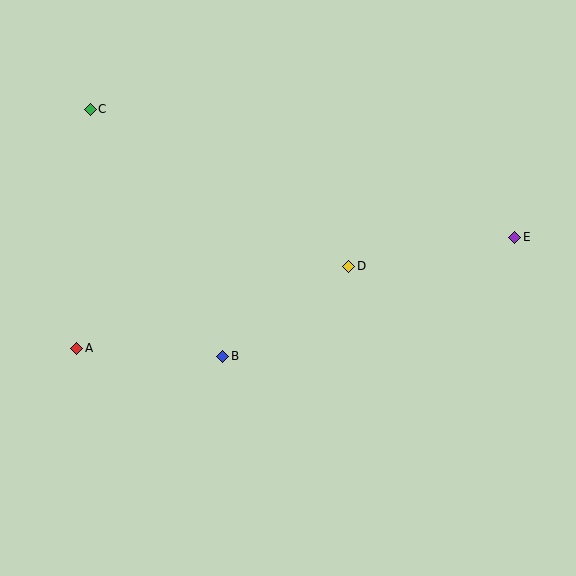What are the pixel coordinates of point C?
Point C is at (90, 109).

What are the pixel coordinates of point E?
Point E is at (515, 237).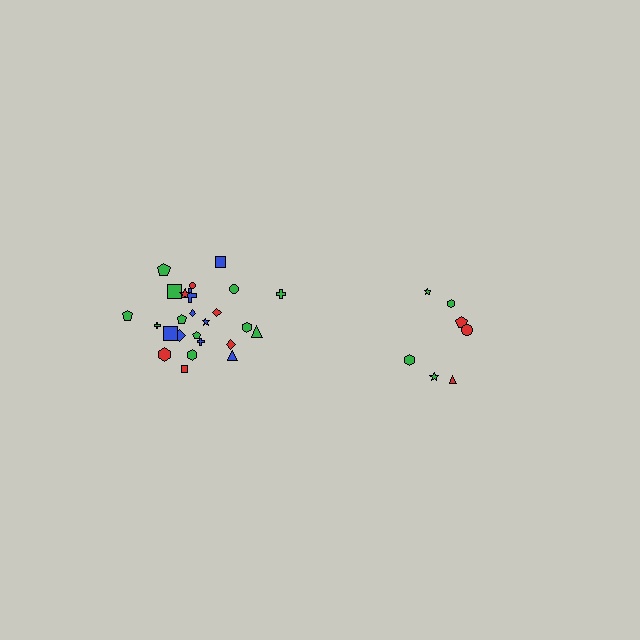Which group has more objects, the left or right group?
The left group.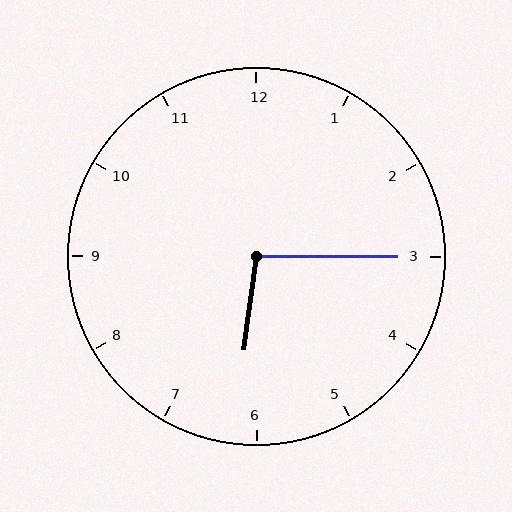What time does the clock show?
6:15.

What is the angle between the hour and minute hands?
Approximately 98 degrees.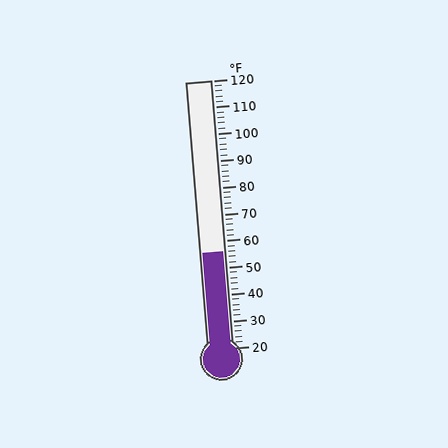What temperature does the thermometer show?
The thermometer shows approximately 56°F.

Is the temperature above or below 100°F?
The temperature is below 100°F.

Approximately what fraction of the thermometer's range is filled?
The thermometer is filled to approximately 35% of its range.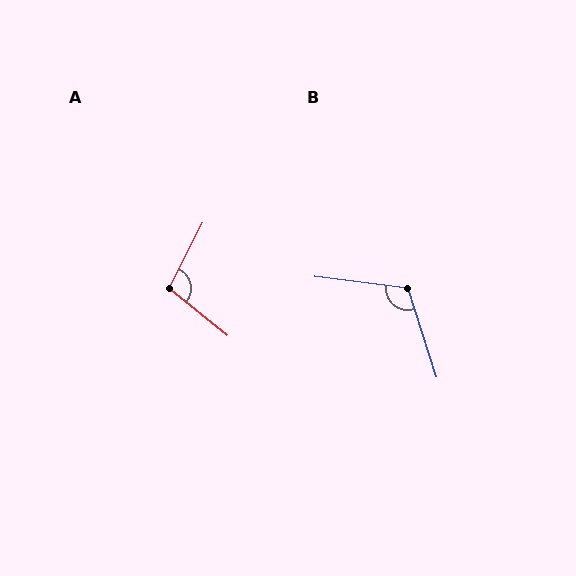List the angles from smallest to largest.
A (102°), B (115°).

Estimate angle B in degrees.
Approximately 115 degrees.